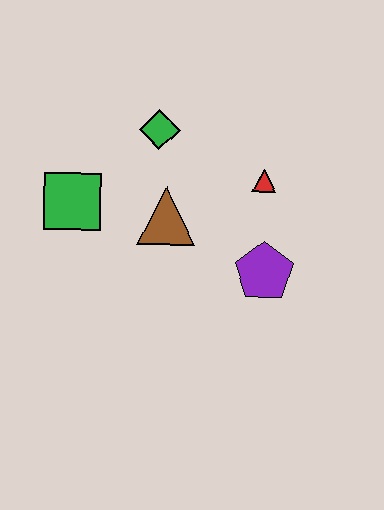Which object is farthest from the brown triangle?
The purple pentagon is farthest from the brown triangle.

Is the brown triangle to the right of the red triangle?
No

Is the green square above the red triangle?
No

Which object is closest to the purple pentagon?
The red triangle is closest to the purple pentagon.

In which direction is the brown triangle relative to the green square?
The brown triangle is to the right of the green square.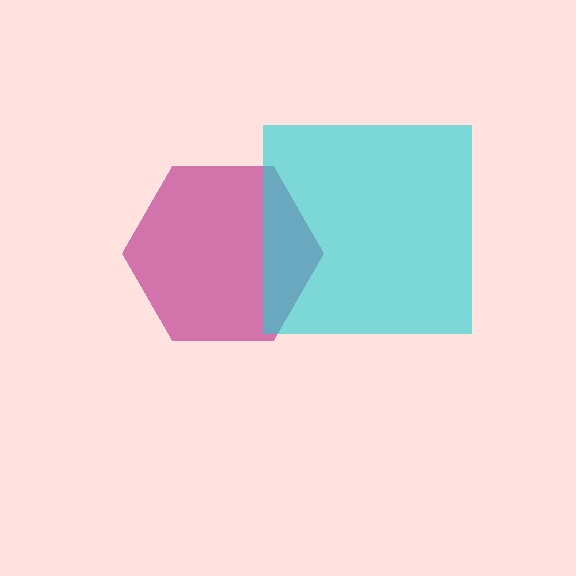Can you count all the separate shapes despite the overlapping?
Yes, there are 2 separate shapes.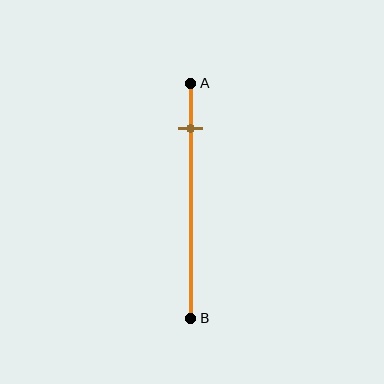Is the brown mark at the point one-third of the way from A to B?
No, the mark is at about 20% from A, not at the 33% one-third point.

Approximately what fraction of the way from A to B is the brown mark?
The brown mark is approximately 20% of the way from A to B.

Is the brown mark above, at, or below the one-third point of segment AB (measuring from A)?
The brown mark is above the one-third point of segment AB.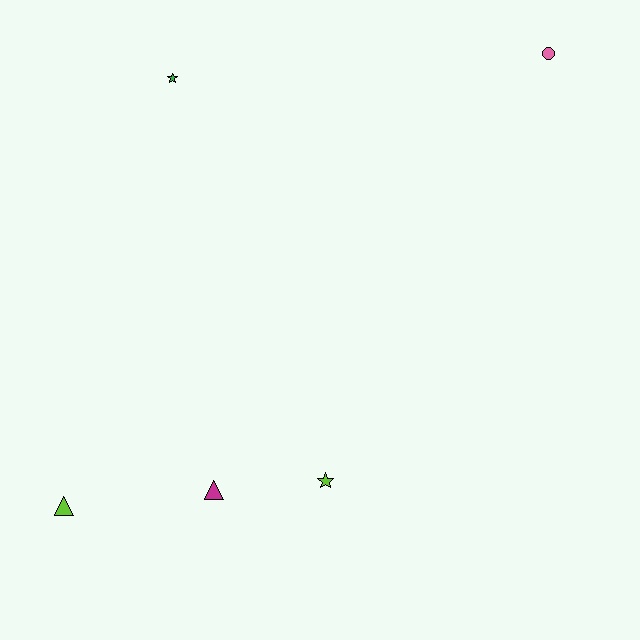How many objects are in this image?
There are 5 objects.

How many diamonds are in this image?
There are no diamonds.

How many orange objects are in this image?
There are no orange objects.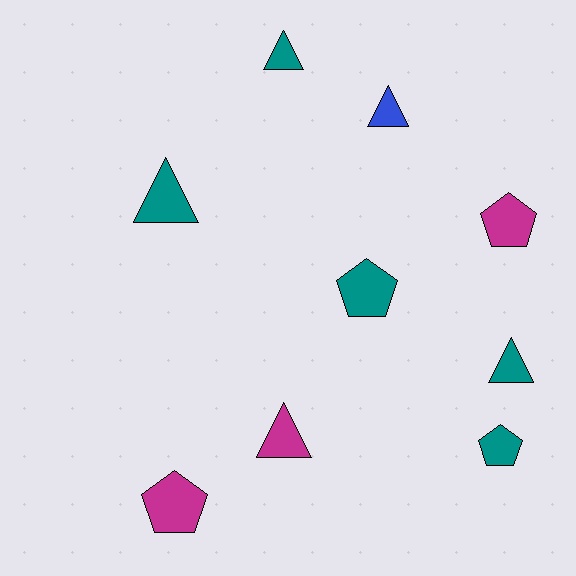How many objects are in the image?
There are 9 objects.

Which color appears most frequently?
Teal, with 5 objects.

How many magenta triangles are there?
There is 1 magenta triangle.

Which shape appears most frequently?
Triangle, with 5 objects.